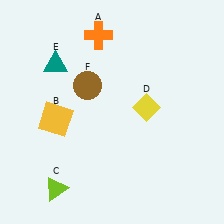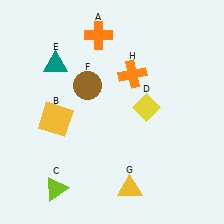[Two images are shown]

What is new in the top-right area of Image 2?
An orange cross (H) was added in the top-right area of Image 2.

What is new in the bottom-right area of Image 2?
A yellow triangle (G) was added in the bottom-right area of Image 2.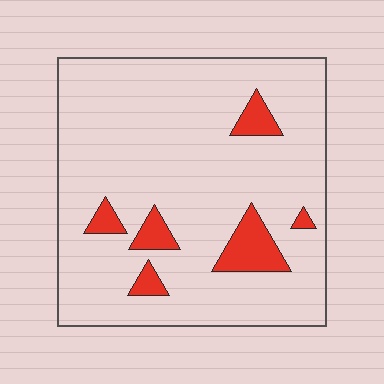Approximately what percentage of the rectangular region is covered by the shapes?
Approximately 10%.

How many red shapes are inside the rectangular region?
6.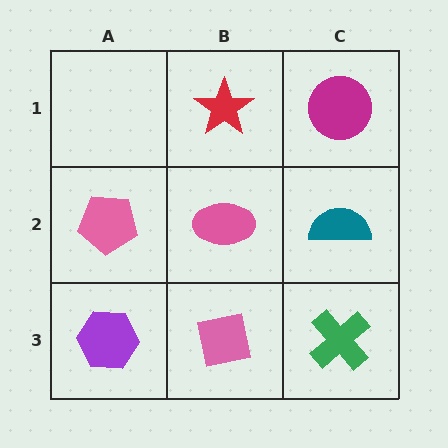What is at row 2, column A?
A pink pentagon.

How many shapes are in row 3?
3 shapes.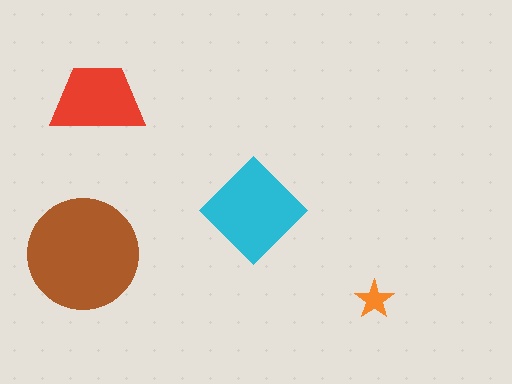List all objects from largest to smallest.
The brown circle, the cyan diamond, the red trapezoid, the orange star.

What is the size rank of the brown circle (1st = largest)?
1st.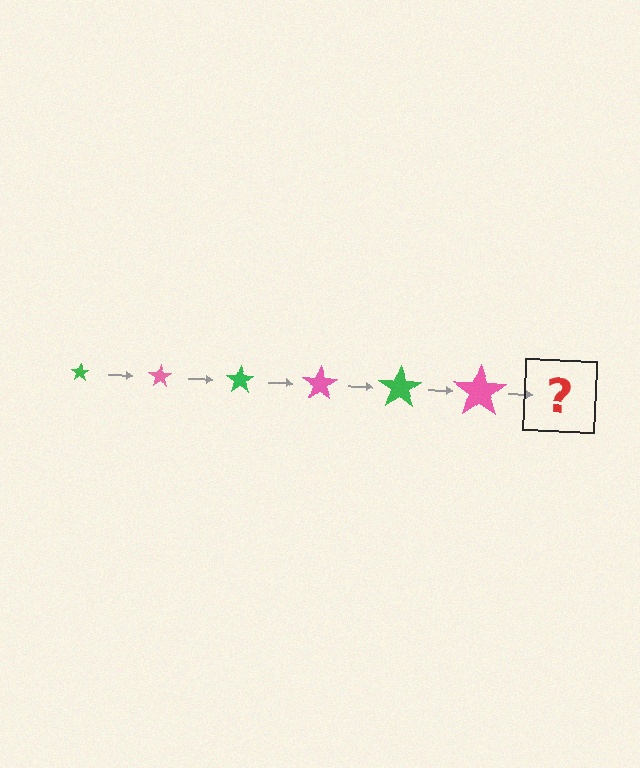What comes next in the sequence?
The next element should be a green star, larger than the previous one.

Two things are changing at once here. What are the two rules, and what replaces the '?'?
The two rules are that the star grows larger each step and the color cycles through green and pink. The '?' should be a green star, larger than the previous one.